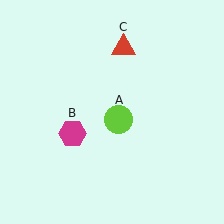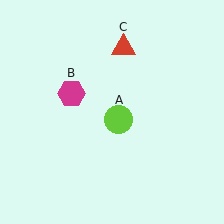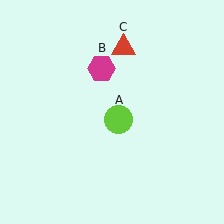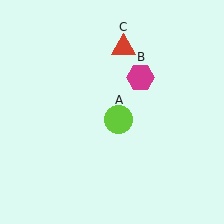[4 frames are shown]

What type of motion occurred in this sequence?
The magenta hexagon (object B) rotated clockwise around the center of the scene.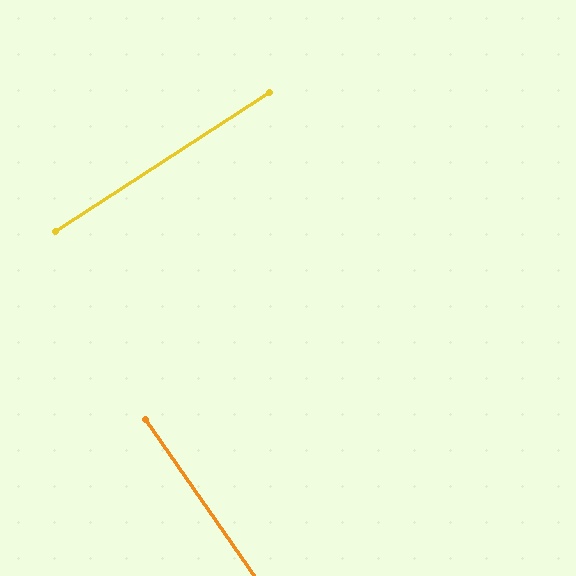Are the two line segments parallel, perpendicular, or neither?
Perpendicular — they meet at approximately 88°.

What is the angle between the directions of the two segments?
Approximately 88 degrees.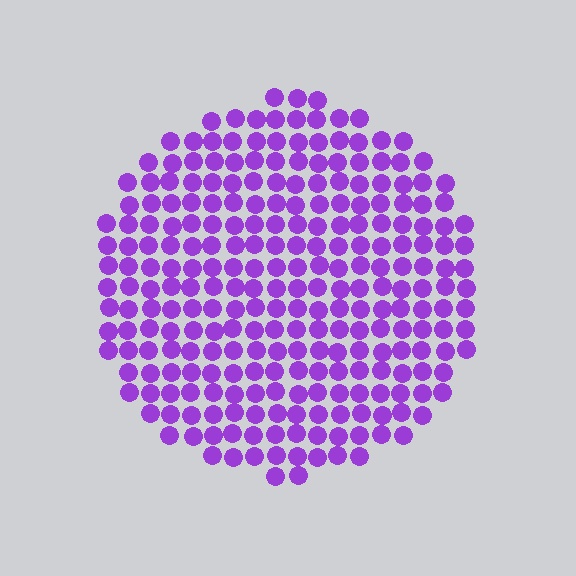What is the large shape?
The large shape is a circle.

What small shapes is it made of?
It is made of small circles.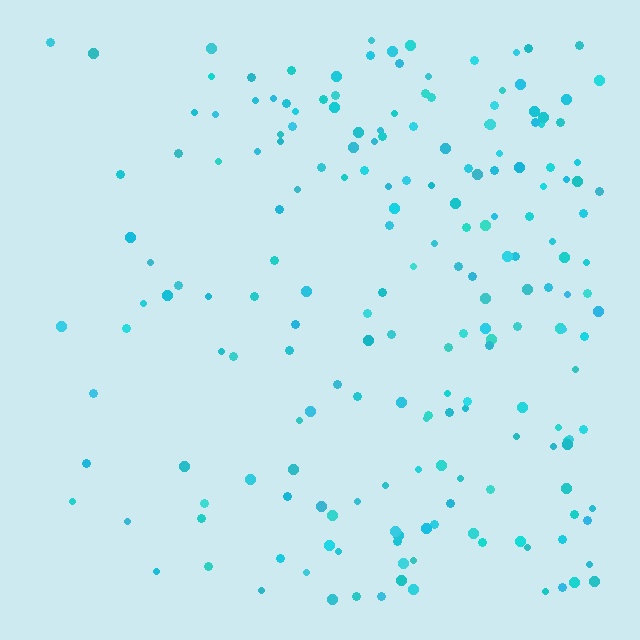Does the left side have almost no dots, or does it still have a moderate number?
Still a moderate number, just noticeably fewer than the right.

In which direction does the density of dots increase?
From left to right, with the right side densest.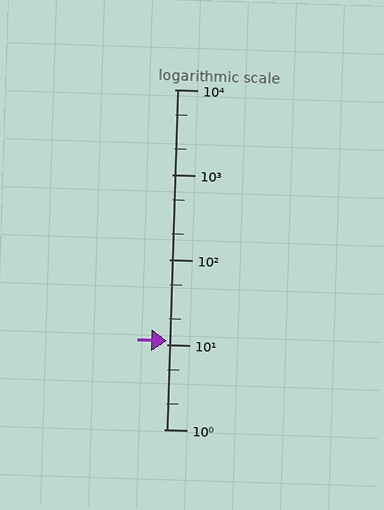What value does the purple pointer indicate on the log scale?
The pointer indicates approximately 11.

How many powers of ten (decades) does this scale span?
The scale spans 4 decades, from 1 to 10000.